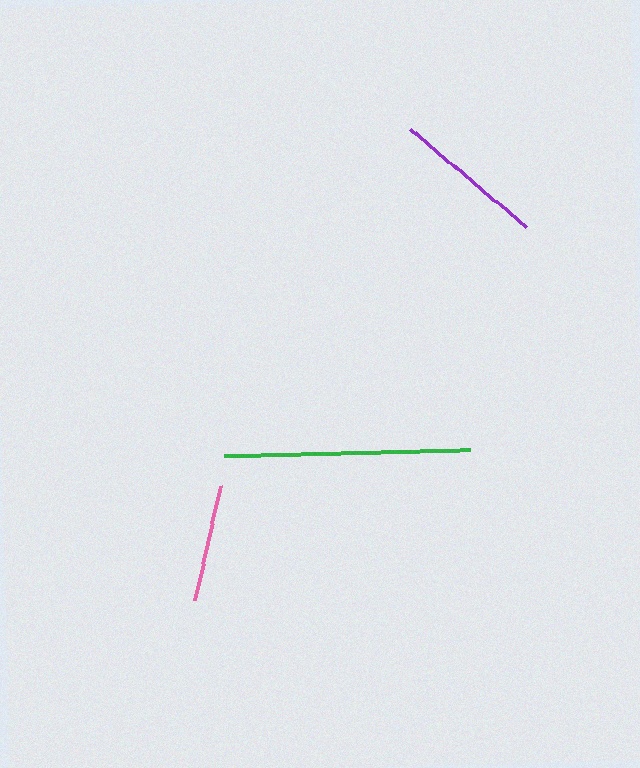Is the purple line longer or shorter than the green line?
The green line is longer than the purple line.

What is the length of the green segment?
The green segment is approximately 246 pixels long.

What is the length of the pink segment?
The pink segment is approximately 118 pixels long.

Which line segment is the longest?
The green line is the longest at approximately 246 pixels.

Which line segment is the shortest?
The pink line is the shortest at approximately 118 pixels.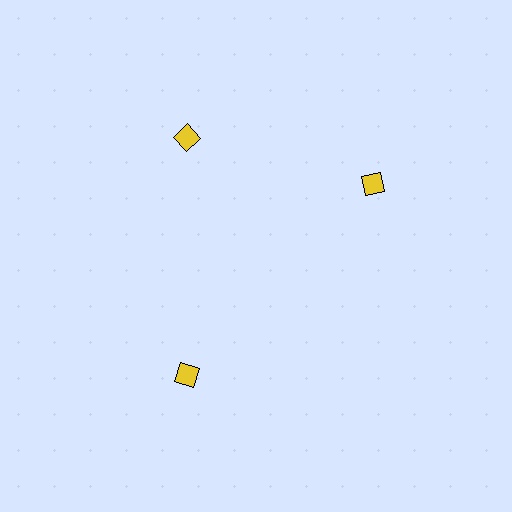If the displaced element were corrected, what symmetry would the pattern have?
It would have 3-fold rotational symmetry — the pattern would map onto itself every 120 degrees.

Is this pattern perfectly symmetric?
No. The 3 yellow diamonds are arranged in a ring, but one element near the 3 o'clock position is rotated out of alignment along the ring, breaking the 3-fold rotational symmetry.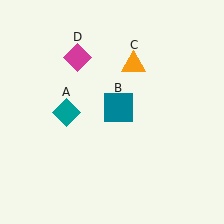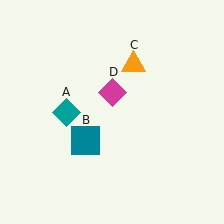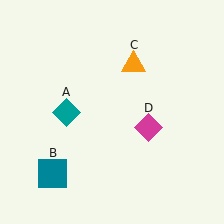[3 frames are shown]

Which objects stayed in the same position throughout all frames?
Teal diamond (object A) and orange triangle (object C) remained stationary.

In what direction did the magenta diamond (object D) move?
The magenta diamond (object D) moved down and to the right.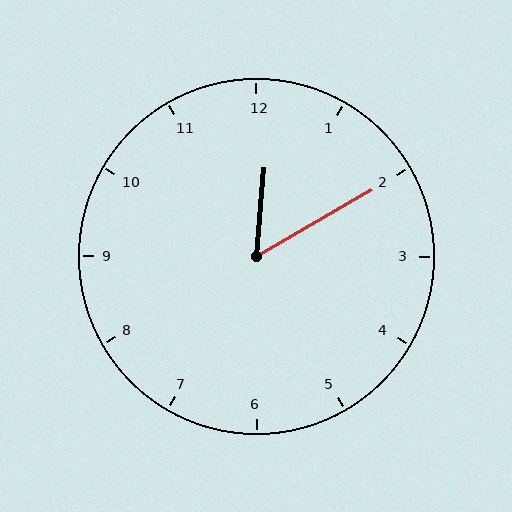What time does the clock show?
12:10.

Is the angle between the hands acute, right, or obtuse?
It is acute.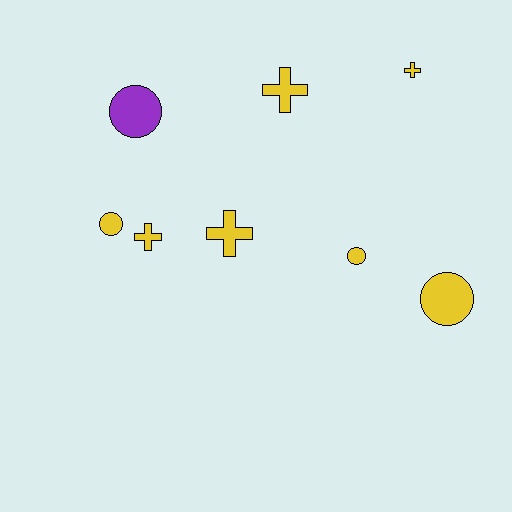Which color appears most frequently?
Yellow, with 7 objects.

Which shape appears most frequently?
Circle, with 4 objects.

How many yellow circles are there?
There are 3 yellow circles.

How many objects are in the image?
There are 8 objects.